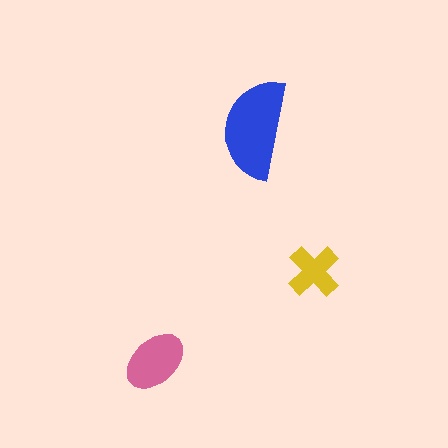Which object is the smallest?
The yellow cross.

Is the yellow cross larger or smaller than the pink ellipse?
Smaller.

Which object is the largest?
The blue semicircle.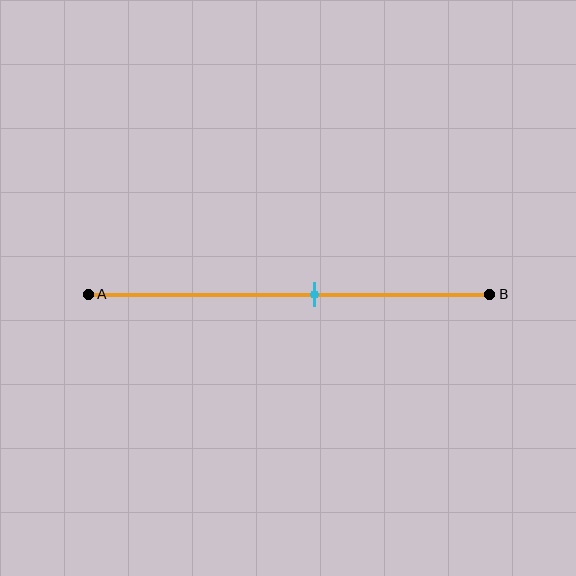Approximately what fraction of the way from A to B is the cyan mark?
The cyan mark is approximately 55% of the way from A to B.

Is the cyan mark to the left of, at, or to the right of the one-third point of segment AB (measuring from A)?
The cyan mark is to the right of the one-third point of segment AB.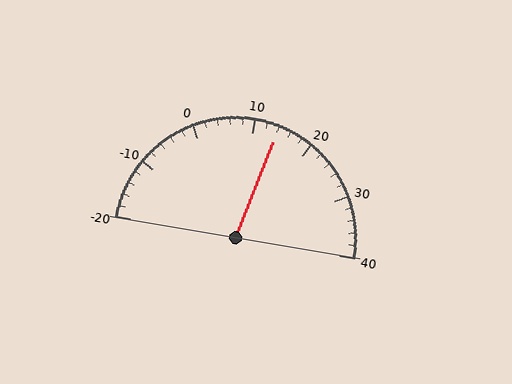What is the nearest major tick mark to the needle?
The nearest major tick mark is 10.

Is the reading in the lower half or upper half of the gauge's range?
The reading is in the upper half of the range (-20 to 40).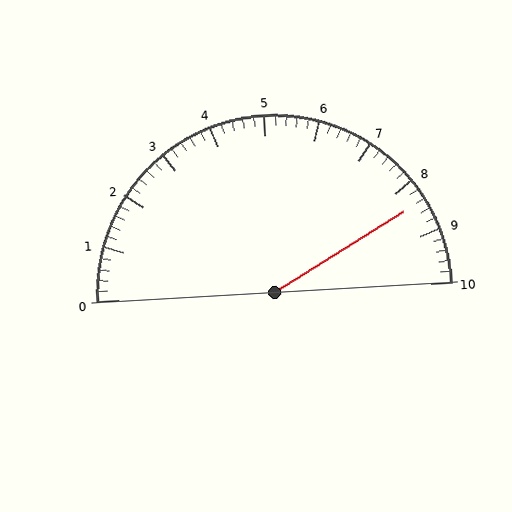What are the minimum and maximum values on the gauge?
The gauge ranges from 0 to 10.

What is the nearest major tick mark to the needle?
The nearest major tick mark is 8.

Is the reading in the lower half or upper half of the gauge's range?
The reading is in the upper half of the range (0 to 10).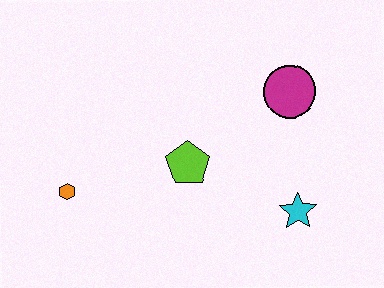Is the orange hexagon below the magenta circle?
Yes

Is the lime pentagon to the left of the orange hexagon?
No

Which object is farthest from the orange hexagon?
The magenta circle is farthest from the orange hexagon.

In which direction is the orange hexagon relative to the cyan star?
The orange hexagon is to the left of the cyan star.